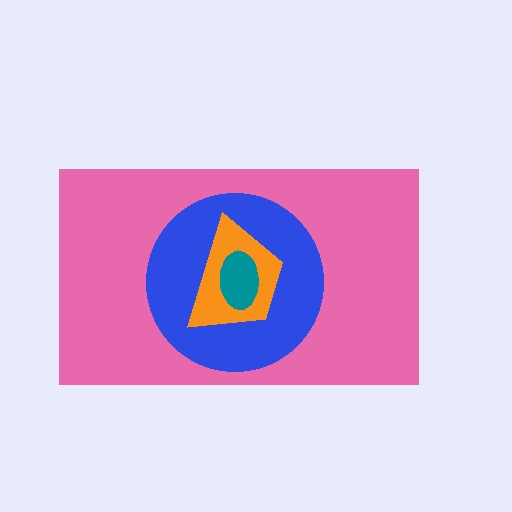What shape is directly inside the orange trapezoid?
The teal ellipse.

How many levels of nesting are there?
4.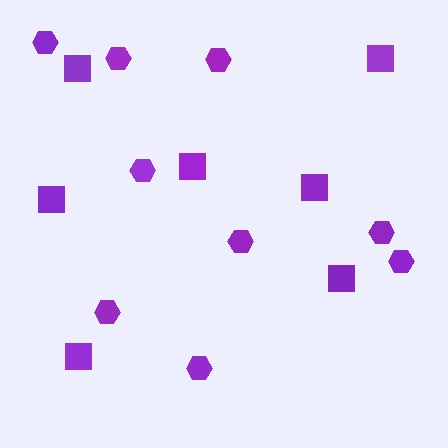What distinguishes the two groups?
There are 2 groups: one group of squares (7) and one group of hexagons (9).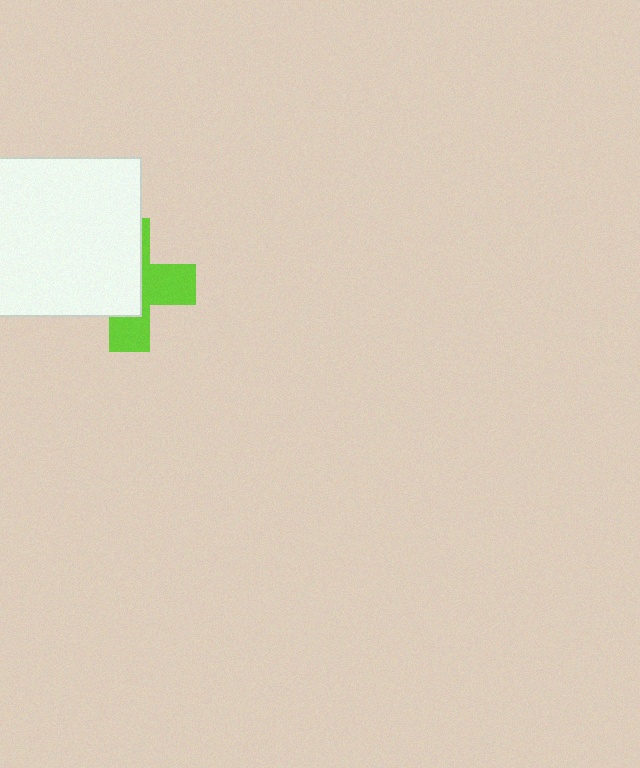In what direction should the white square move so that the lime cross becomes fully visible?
The white square should move left. That is the shortest direction to clear the overlap and leave the lime cross fully visible.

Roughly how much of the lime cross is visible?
A small part of it is visible (roughly 44%).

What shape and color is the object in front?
The object in front is a white square.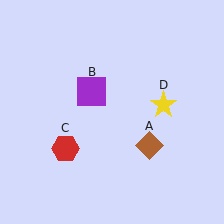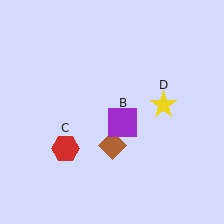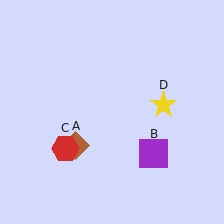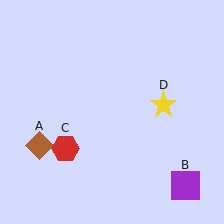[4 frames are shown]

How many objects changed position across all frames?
2 objects changed position: brown diamond (object A), purple square (object B).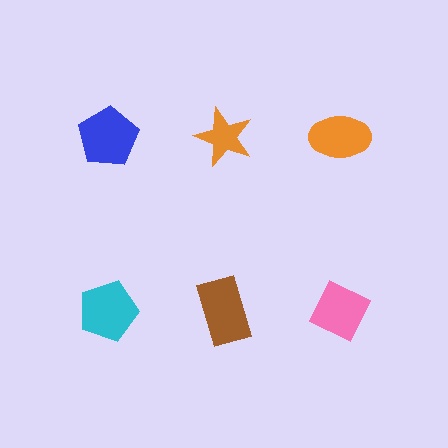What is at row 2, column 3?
A pink diamond.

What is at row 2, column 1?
A cyan pentagon.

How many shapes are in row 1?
3 shapes.